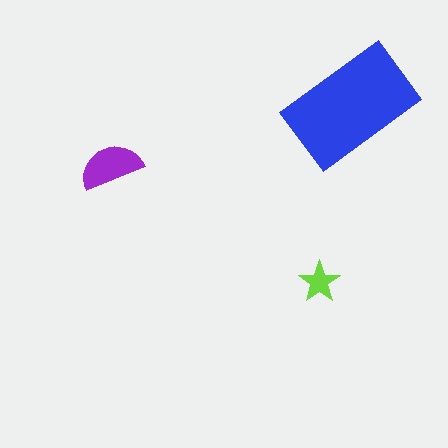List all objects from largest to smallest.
The blue rectangle, the purple semicircle, the lime star.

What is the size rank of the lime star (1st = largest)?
3rd.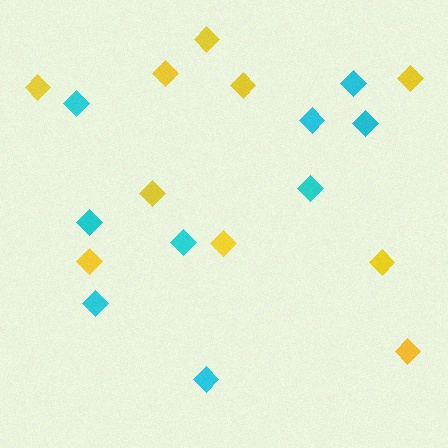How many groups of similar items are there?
There are 2 groups: one group of cyan diamonds (9) and one group of yellow diamonds (10).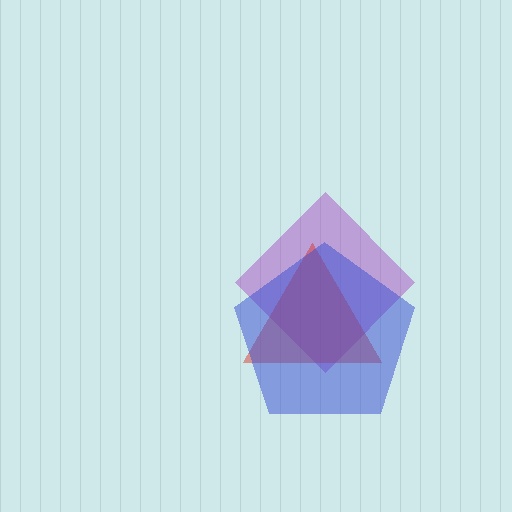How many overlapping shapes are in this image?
There are 3 overlapping shapes in the image.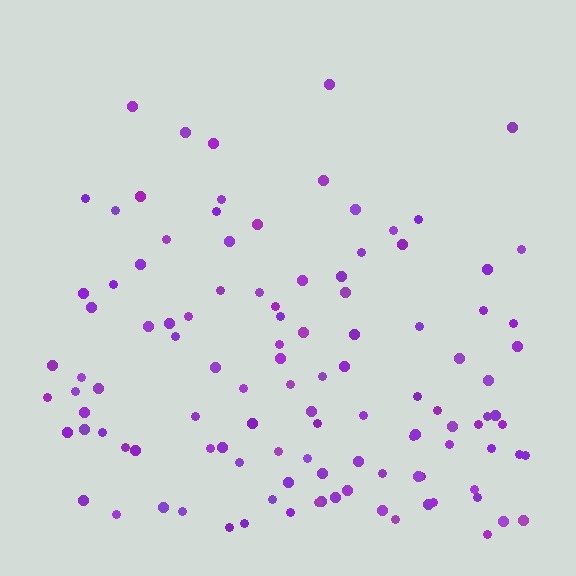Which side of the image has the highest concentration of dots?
The bottom.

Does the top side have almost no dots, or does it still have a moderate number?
Still a moderate number, just noticeably fewer than the bottom.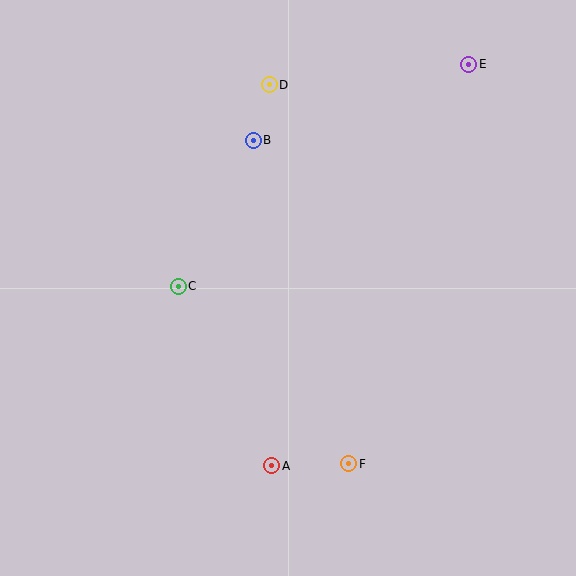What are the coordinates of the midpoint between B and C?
The midpoint between B and C is at (216, 213).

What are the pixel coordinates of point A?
Point A is at (272, 466).